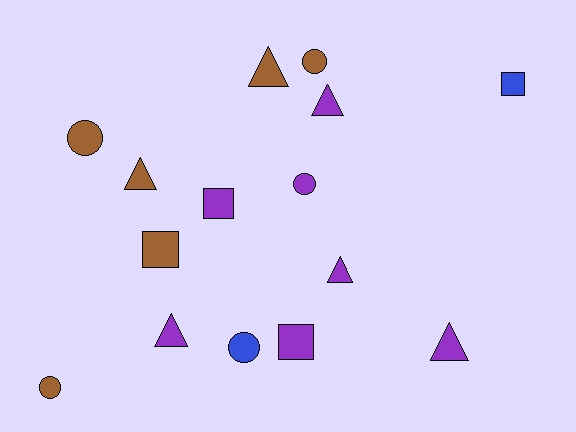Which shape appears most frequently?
Triangle, with 6 objects.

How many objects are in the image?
There are 15 objects.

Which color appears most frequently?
Purple, with 7 objects.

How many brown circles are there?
There are 3 brown circles.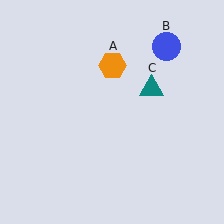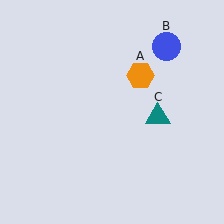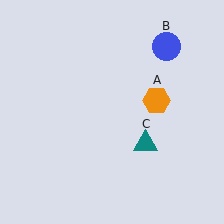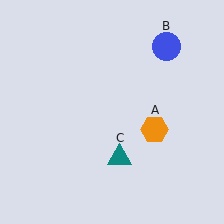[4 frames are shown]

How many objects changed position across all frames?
2 objects changed position: orange hexagon (object A), teal triangle (object C).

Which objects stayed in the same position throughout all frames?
Blue circle (object B) remained stationary.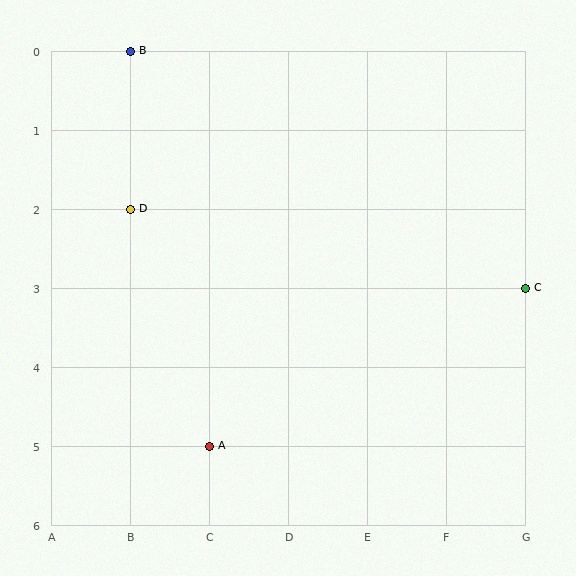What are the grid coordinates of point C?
Point C is at grid coordinates (G, 3).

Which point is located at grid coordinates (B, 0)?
Point B is at (B, 0).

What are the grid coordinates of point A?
Point A is at grid coordinates (C, 5).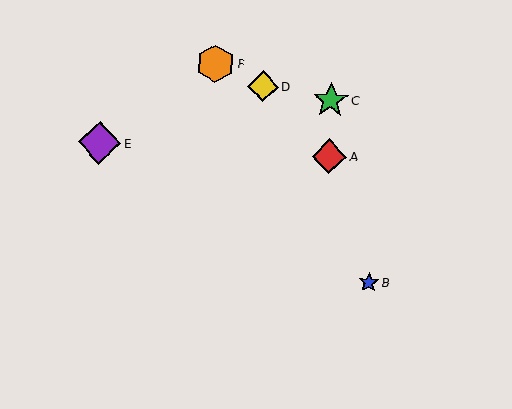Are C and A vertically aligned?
Yes, both are at x≈331.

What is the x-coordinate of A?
Object A is at x≈329.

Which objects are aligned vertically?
Objects A, C are aligned vertically.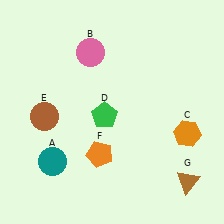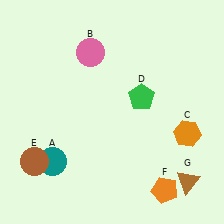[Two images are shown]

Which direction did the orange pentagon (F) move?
The orange pentagon (F) moved right.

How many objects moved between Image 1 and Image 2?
3 objects moved between the two images.